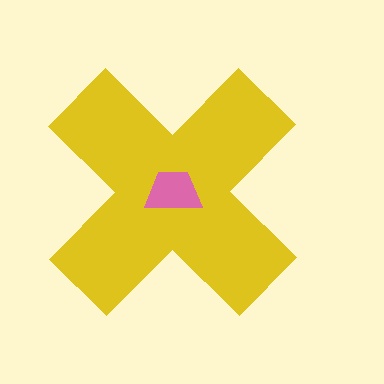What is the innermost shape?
The pink trapezoid.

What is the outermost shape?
The yellow cross.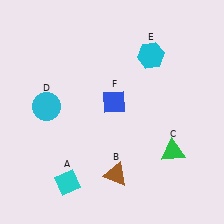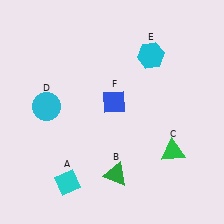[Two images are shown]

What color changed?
The triangle (B) changed from brown in Image 1 to green in Image 2.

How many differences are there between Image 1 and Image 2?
There is 1 difference between the two images.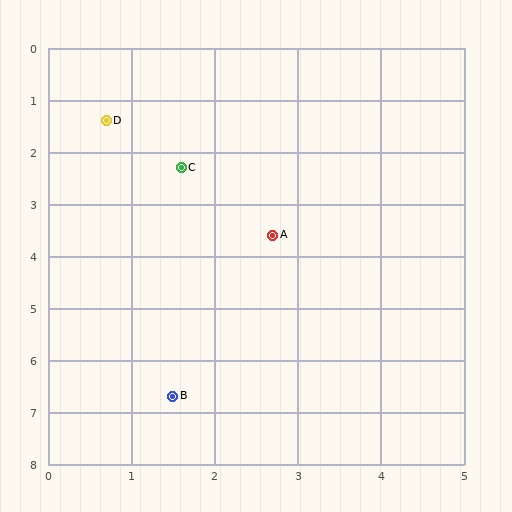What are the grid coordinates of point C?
Point C is at approximately (1.6, 2.3).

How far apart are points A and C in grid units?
Points A and C are about 1.7 grid units apart.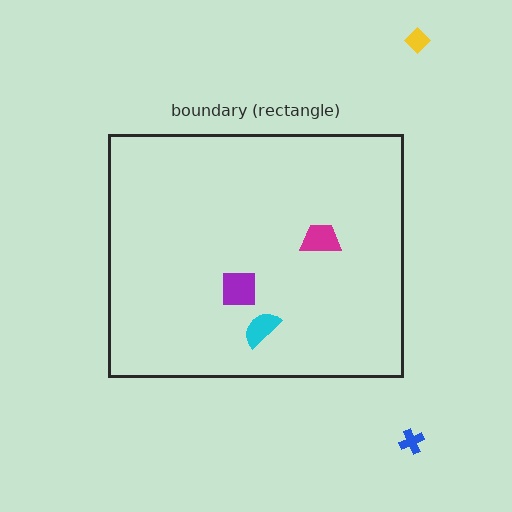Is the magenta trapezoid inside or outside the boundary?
Inside.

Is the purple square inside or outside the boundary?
Inside.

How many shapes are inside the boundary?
3 inside, 2 outside.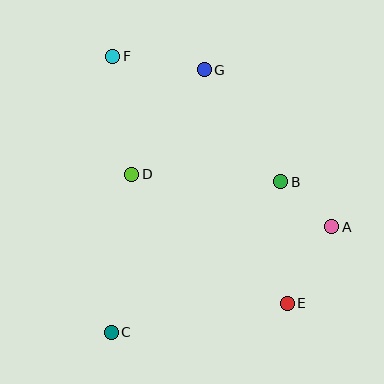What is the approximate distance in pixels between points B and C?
The distance between B and C is approximately 227 pixels.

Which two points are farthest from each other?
Points E and F are farthest from each other.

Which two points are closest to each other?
Points A and B are closest to each other.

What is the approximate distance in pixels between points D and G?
The distance between D and G is approximately 127 pixels.